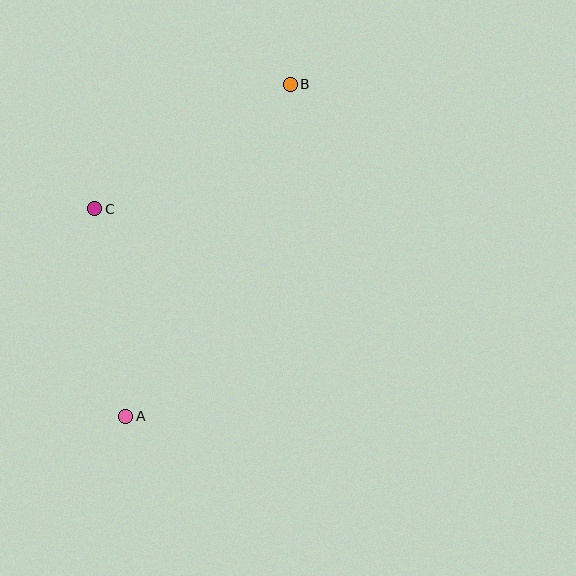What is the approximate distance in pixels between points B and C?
The distance between B and C is approximately 232 pixels.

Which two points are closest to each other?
Points A and C are closest to each other.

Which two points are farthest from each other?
Points A and B are farthest from each other.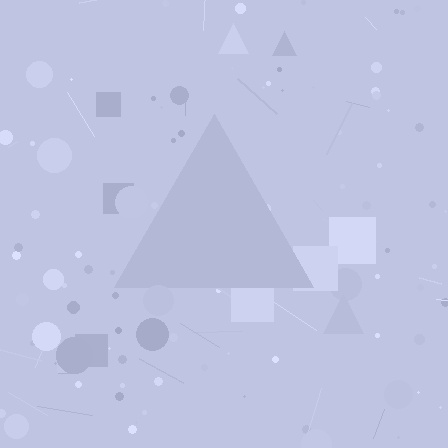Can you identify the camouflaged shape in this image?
The camouflaged shape is a triangle.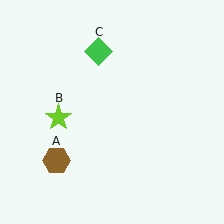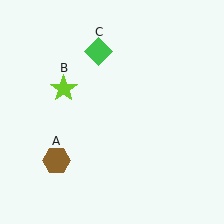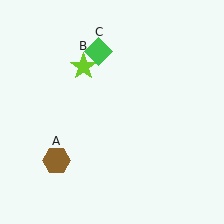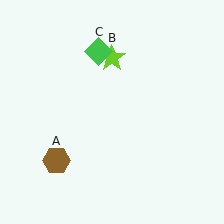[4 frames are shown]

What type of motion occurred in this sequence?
The lime star (object B) rotated clockwise around the center of the scene.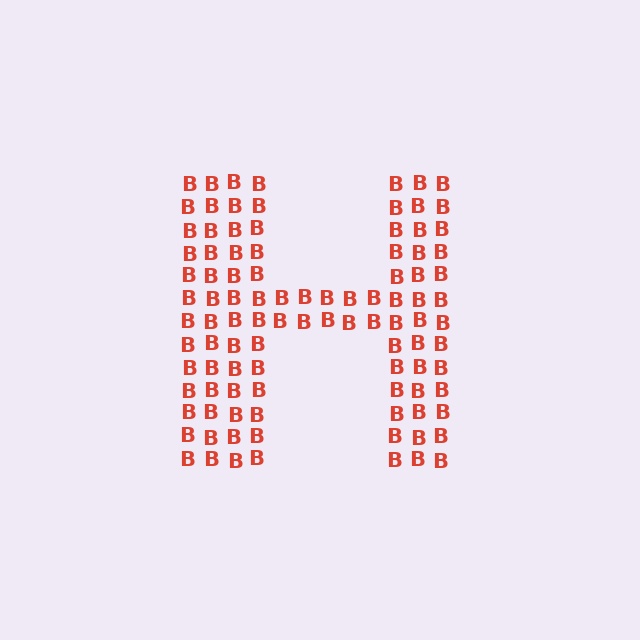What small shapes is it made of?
It is made of small letter B's.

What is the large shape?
The large shape is the letter H.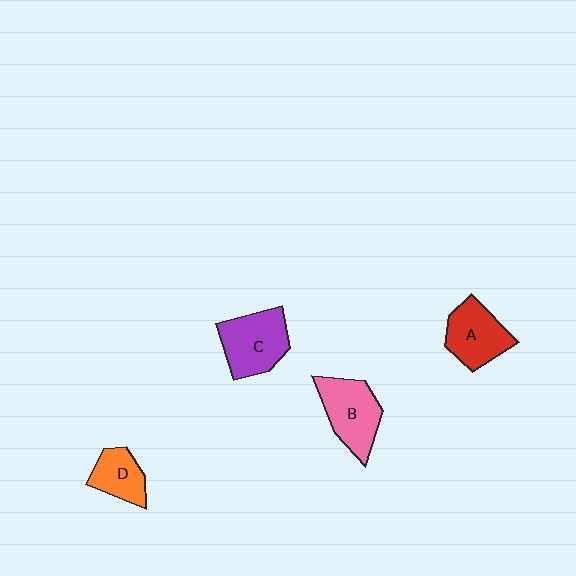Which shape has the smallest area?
Shape D (orange).